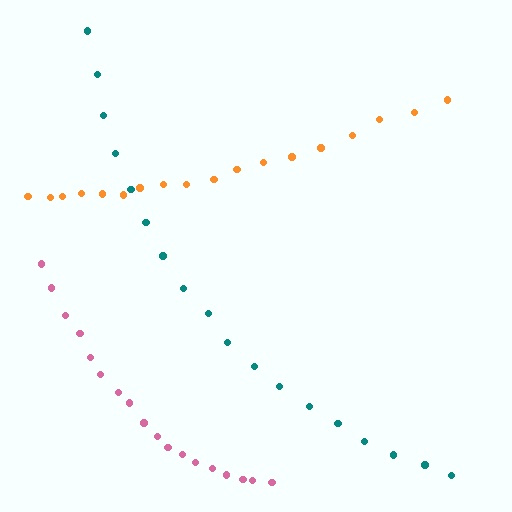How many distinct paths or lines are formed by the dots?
There are 3 distinct paths.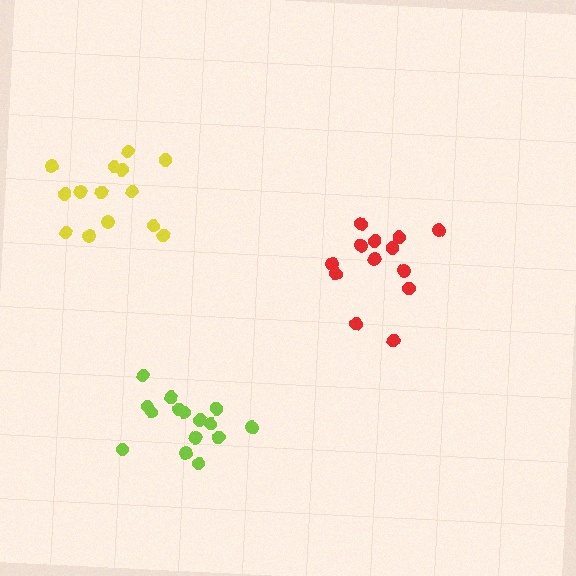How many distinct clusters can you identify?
There are 3 distinct clusters.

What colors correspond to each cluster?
The clusters are colored: red, yellow, lime.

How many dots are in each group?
Group 1: 13 dots, Group 2: 14 dots, Group 3: 15 dots (42 total).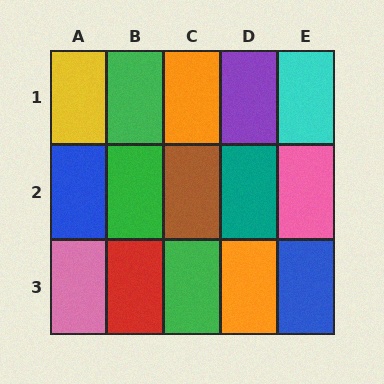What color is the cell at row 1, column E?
Cyan.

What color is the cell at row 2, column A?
Blue.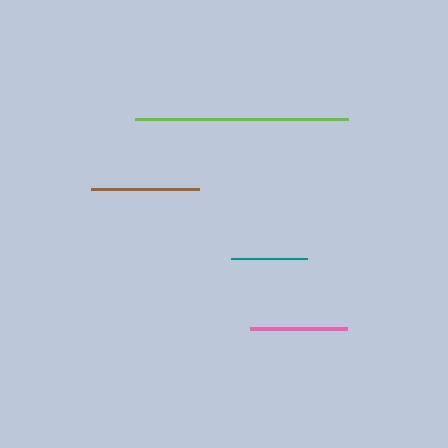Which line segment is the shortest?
The teal line is the shortest at approximately 76 pixels.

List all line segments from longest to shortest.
From longest to shortest: lime, brown, pink, teal.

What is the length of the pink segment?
The pink segment is approximately 97 pixels long.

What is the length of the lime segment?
The lime segment is approximately 213 pixels long.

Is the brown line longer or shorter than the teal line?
The brown line is longer than the teal line.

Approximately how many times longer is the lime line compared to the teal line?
The lime line is approximately 2.8 times the length of the teal line.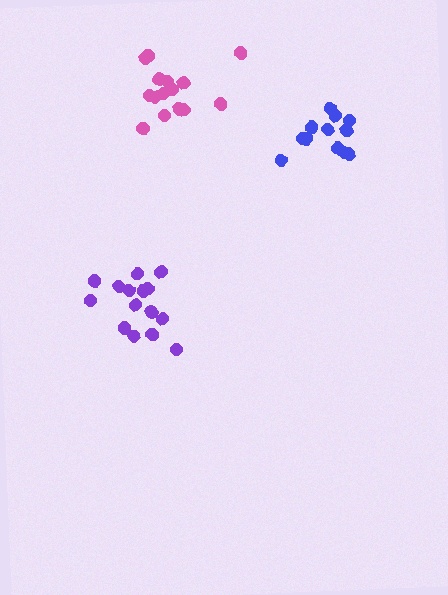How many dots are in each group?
Group 1: 15 dots, Group 2: 12 dots, Group 3: 15 dots (42 total).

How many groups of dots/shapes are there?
There are 3 groups.